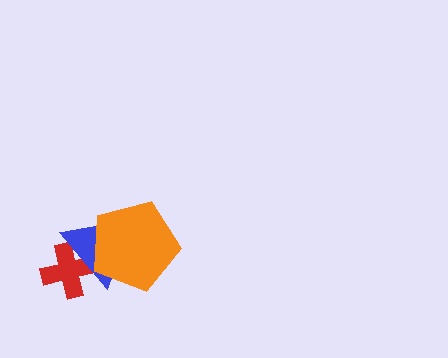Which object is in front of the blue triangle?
The orange pentagon is in front of the blue triangle.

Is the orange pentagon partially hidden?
No, no other shape covers it.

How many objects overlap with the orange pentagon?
1 object overlaps with the orange pentagon.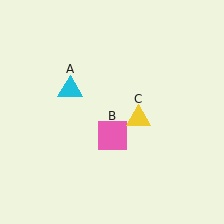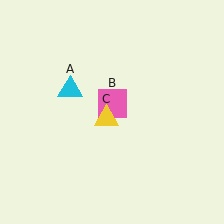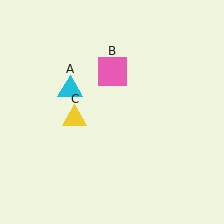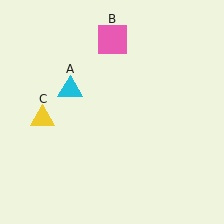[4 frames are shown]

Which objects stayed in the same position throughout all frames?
Cyan triangle (object A) remained stationary.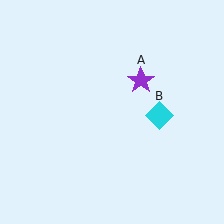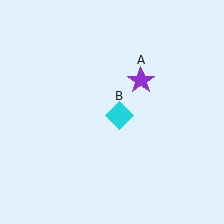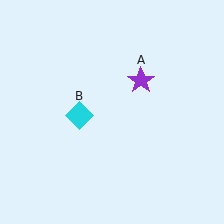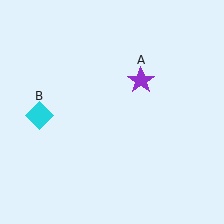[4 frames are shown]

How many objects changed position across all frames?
1 object changed position: cyan diamond (object B).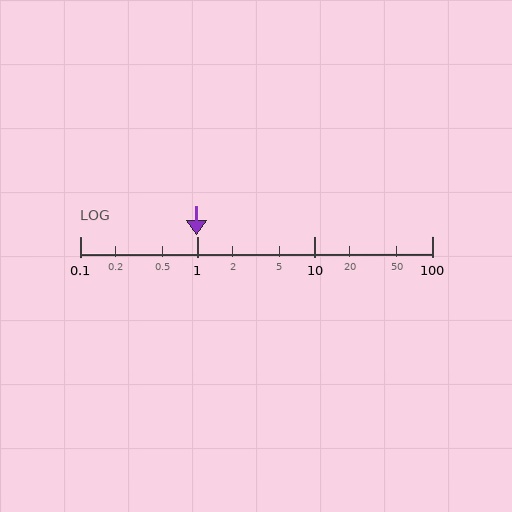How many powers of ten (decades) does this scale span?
The scale spans 3 decades, from 0.1 to 100.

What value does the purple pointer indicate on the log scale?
The pointer indicates approximately 0.99.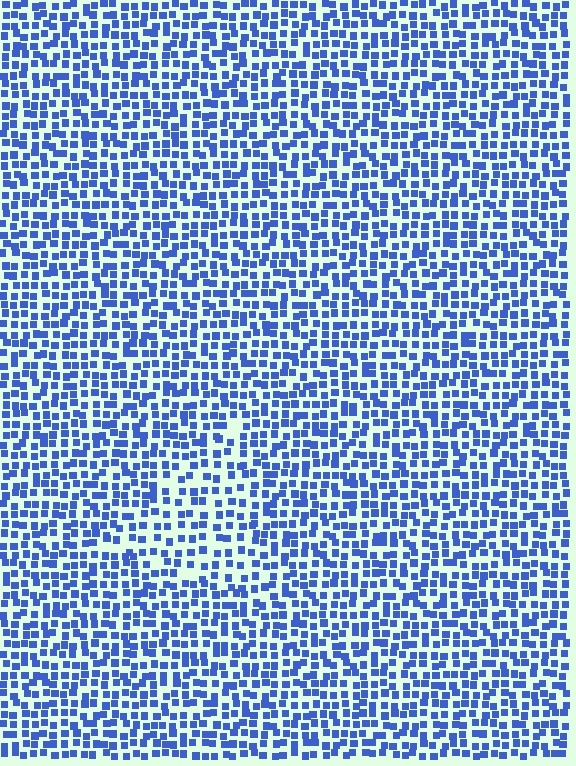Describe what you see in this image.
The image contains small blue elements arranged at two different densities. A triangle-shaped region is visible where the elements are less densely packed than the surrounding area.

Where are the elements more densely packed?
The elements are more densely packed outside the triangle boundary.